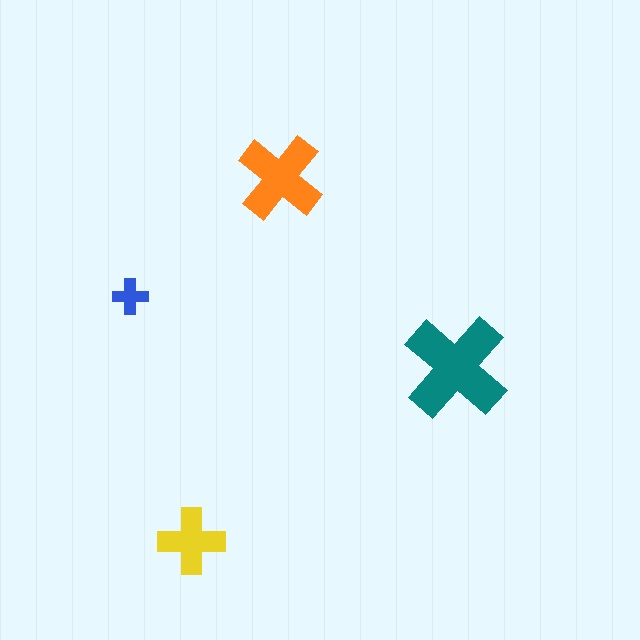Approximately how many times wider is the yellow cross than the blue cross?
About 2 times wider.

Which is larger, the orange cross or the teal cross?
The teal one.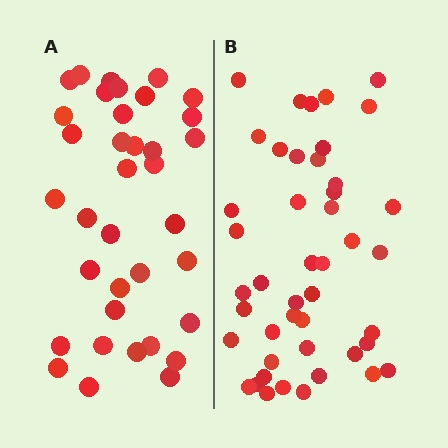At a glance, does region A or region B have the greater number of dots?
Region B (the right region) has more dots.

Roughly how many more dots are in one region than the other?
Region B has roughly 8 or so more dots than region A.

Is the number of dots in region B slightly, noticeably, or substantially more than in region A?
Region B has noticeably more, but not dramatically so. The ratio is roughly 1.2 to 1.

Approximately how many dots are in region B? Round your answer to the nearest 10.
About 40 dots. (The exact count is 45, which rounds to 40.)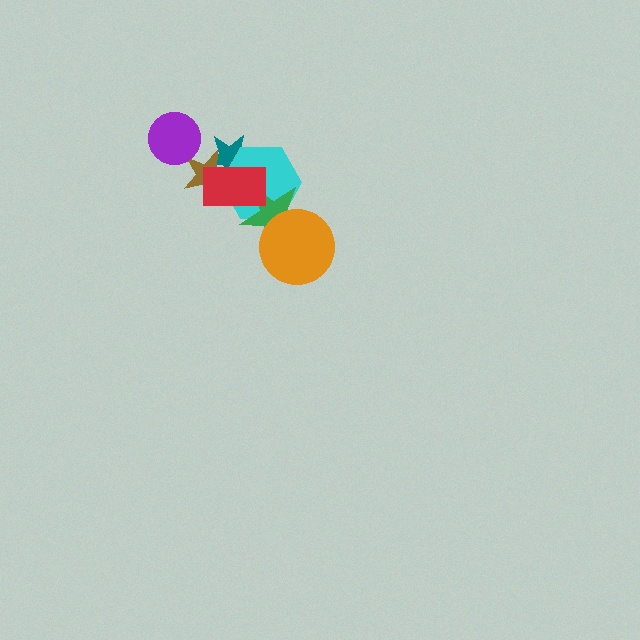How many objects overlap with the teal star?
3 objects overlap with the teal star.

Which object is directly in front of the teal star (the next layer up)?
The cyan hexagon is directly in front of the teal star.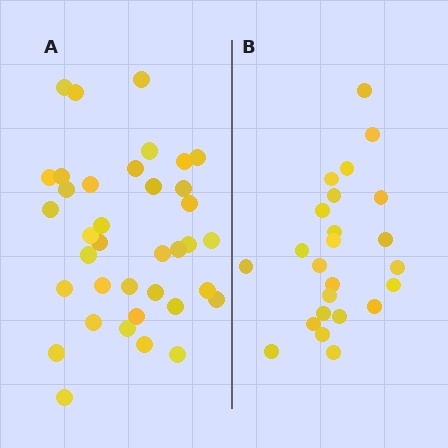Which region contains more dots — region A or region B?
Region A (the left region) has more dots.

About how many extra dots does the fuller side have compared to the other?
Region A has approximately 15 more dots than region B.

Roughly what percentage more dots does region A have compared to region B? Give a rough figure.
About 55% more.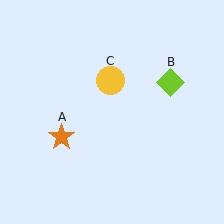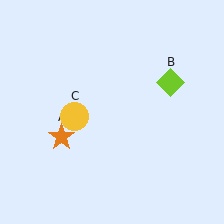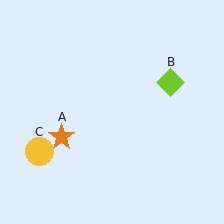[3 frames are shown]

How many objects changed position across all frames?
1 object changed position: yellow circle (object C).